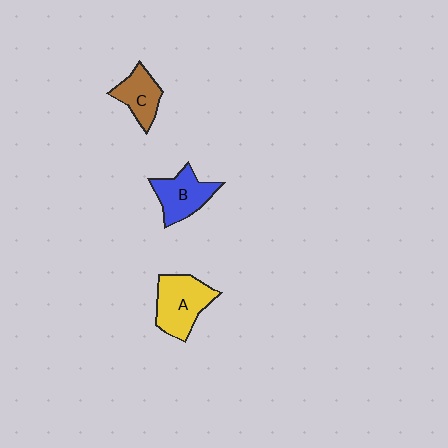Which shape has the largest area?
Shape A (yellow).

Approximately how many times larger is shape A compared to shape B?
Approximately 1.2 times.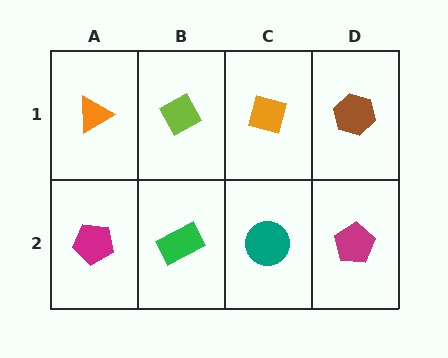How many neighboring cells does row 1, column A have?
2.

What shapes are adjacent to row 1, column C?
A teal circle (row 2, column C), a lime diamond (row 1, column B), a brown hexagon (row 1, column D).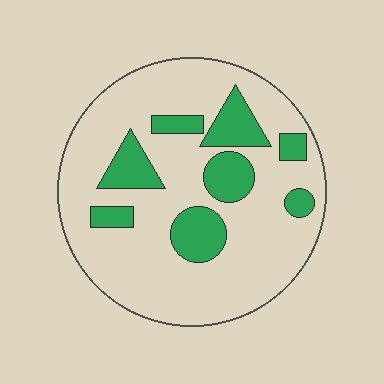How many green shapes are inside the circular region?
8.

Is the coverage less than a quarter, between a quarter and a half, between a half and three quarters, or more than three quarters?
Less than a quarter.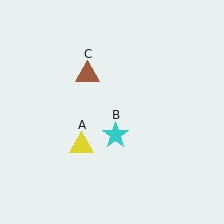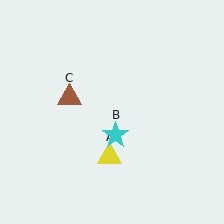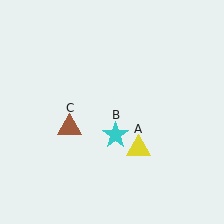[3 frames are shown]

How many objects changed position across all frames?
2 objects changed position: yellow triangle (object A), brown triangle (object C).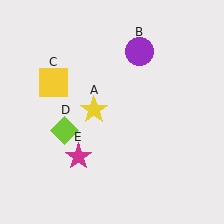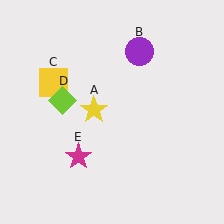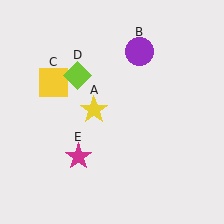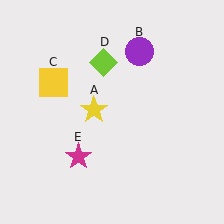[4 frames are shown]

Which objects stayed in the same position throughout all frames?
Yellow star (object A) and purple circle (object B) and yellow square (object C) and magenta star (object E) remained stationary.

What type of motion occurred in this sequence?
The lime diamond (object D) rotated clockwise around the center of the scene.